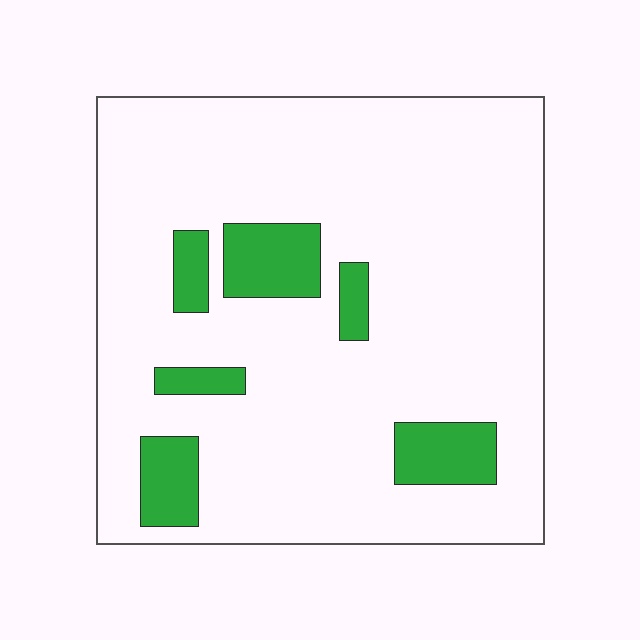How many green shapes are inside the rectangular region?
6.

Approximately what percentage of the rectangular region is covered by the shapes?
Approximately 15%.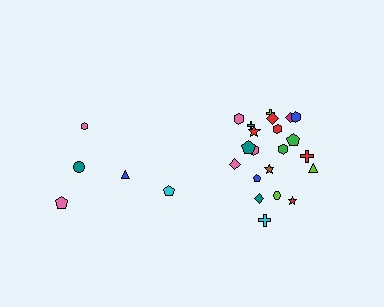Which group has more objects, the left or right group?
The right group.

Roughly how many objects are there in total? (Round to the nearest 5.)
Roughly 25 objects in total.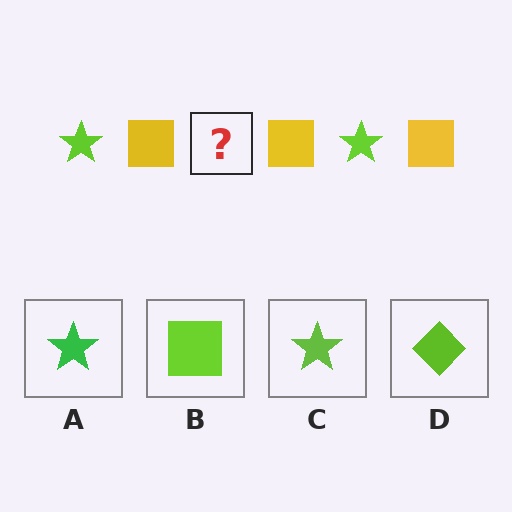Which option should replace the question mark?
Option C.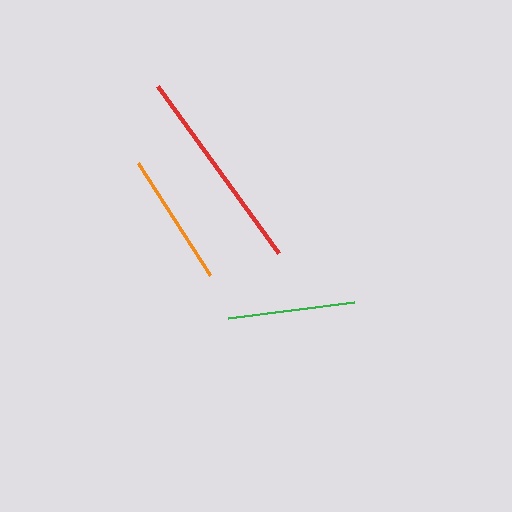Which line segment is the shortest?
The green line is the shortest at approximately 127 pixels.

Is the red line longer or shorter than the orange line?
The red line is longer than the orange line.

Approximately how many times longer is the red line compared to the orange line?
The red line is approximately 1.5 times the length of the orange line.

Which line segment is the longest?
The red line is the longest at approximately 206 pixels.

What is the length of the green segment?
The green segment is approximately 127 pixels long.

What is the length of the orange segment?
The orange segment is approximately 133 pixels long.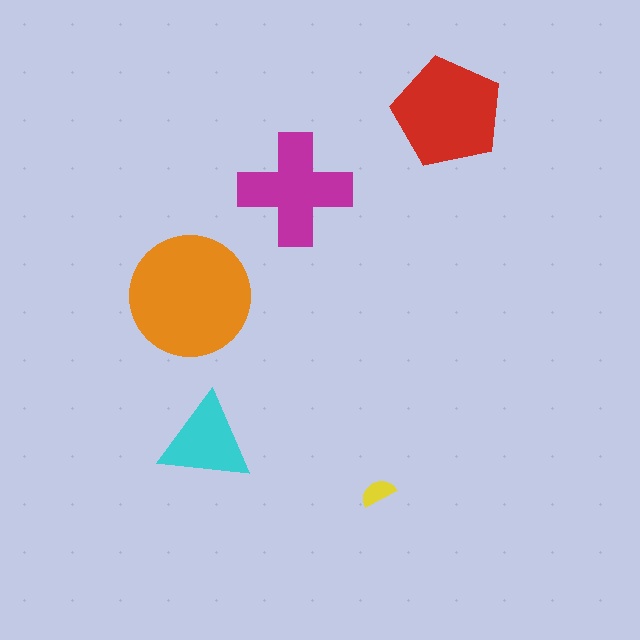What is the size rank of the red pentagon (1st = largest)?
2nd.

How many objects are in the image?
There are 5 objects in the image.